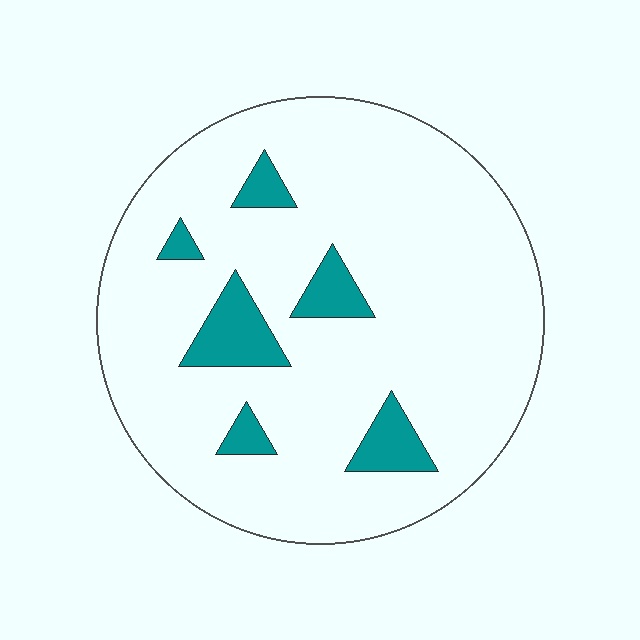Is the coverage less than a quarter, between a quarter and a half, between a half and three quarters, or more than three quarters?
Less than a quarter.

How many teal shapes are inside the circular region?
6.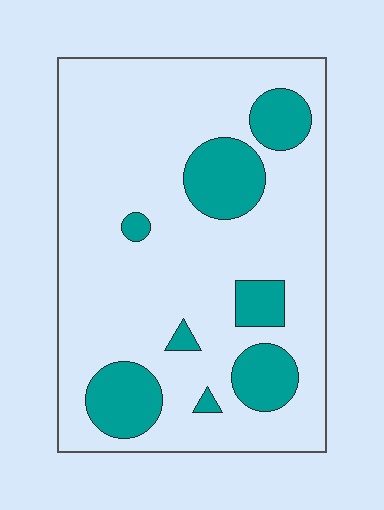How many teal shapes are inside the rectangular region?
8.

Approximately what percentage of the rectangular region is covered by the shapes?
Approximately 20%.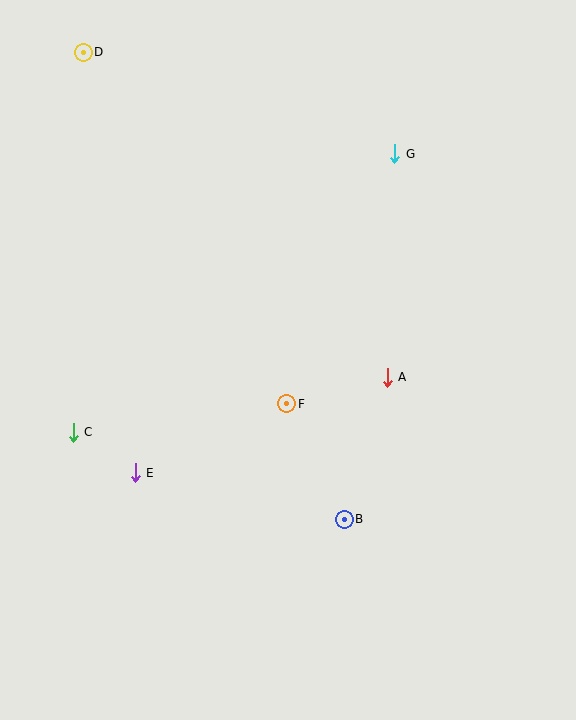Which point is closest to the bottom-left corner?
Point E is closest to the bottom-left corner.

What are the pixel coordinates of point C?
Point C is at (73, 432).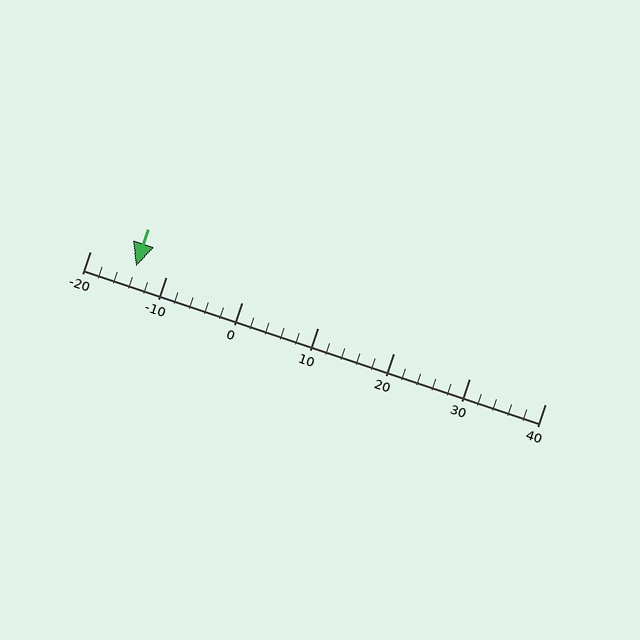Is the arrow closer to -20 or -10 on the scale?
The arrow is closer to -10.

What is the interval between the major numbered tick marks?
The major tick marks are spaced 10 units apart.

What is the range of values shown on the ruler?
The ruler shows values from -20 to 40.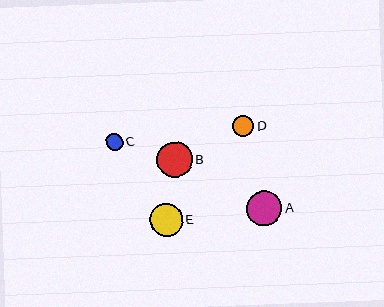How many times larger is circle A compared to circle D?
Circle A is approximately 1.6 times the size of circle D.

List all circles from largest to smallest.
From largest to smallest: B, A, E, D, C.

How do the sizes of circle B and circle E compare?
Circle B and circle E are approximately the same size.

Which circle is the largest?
Circle B is the largest with a size of approximately 35 pixels.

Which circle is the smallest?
Circle C is the smallest with a size of approximately 16 pixels.